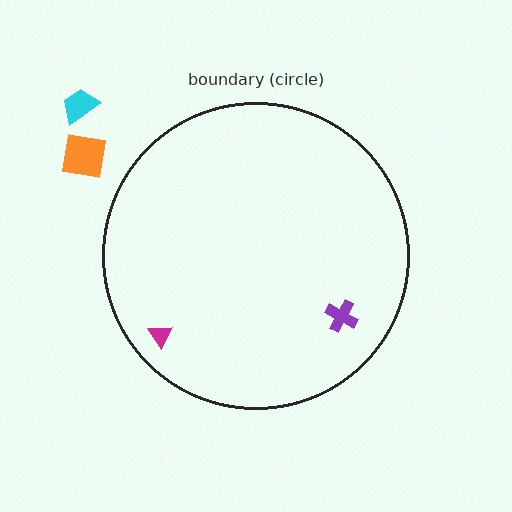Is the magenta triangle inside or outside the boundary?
Inside.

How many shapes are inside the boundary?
2 inside, 2 outside.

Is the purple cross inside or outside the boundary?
Inside.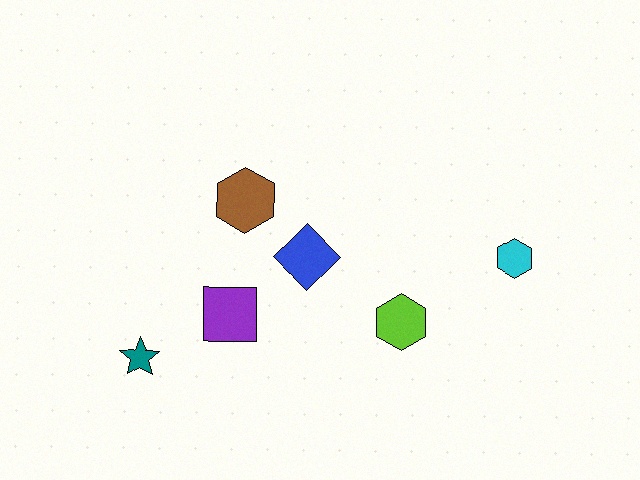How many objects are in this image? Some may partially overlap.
There are 6 objects.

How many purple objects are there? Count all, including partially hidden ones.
There is 1 purple object.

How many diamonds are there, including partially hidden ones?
There is 1 diamond.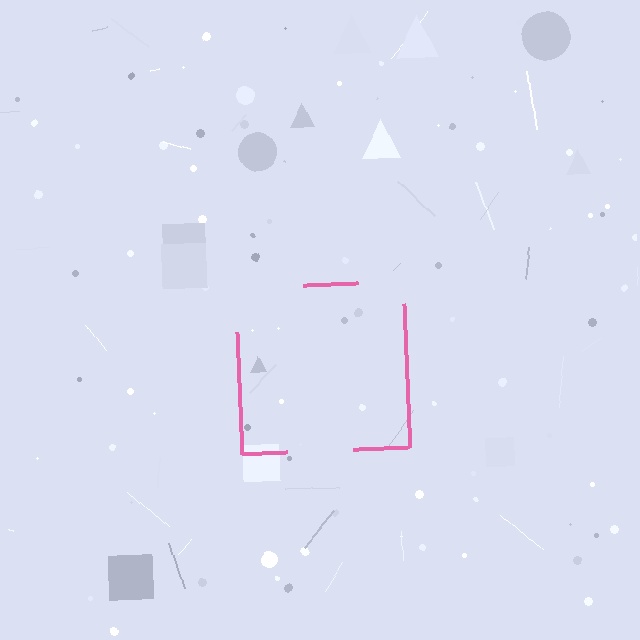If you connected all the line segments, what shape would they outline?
They would outline a square.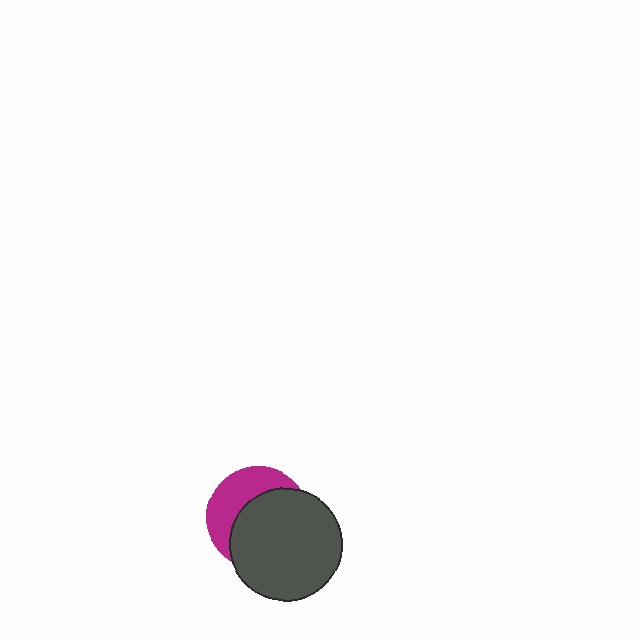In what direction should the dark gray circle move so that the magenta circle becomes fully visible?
The dark gray circle should move toward the lower-right. That is the shortest direction to clear the overlap and leave the magenta circle fully visible.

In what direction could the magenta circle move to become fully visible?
The magenta circle could move toward the upper-left. That would shift it out from behind the dark gray circle entirely.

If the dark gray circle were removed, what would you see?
You would see the complete magenta circle.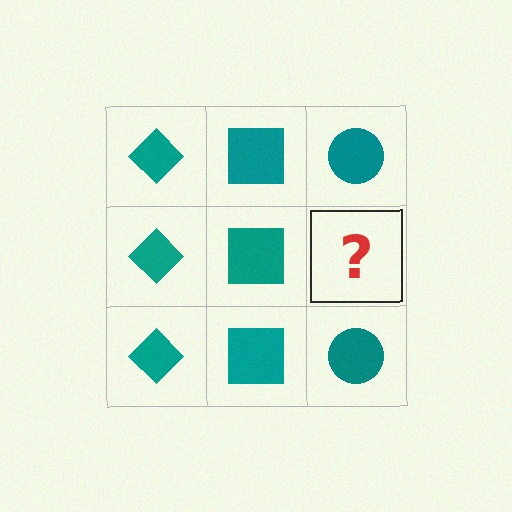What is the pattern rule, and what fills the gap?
The rule is that each column has a consistent shape. The gap should be filled with a teal circle.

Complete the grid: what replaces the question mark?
The question mark should be replaced with a teal circle.